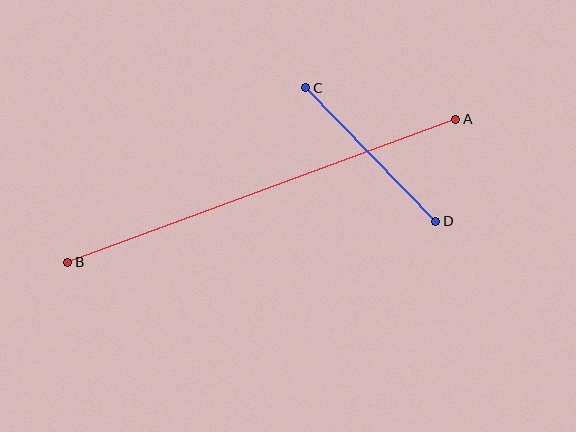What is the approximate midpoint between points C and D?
The midpoint is at approximately (371, 154) pixels.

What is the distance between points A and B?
The distance is approximately 414 pixels.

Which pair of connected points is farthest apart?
Points A and B are farthest apart.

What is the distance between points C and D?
The distance is approximately 186 pixels.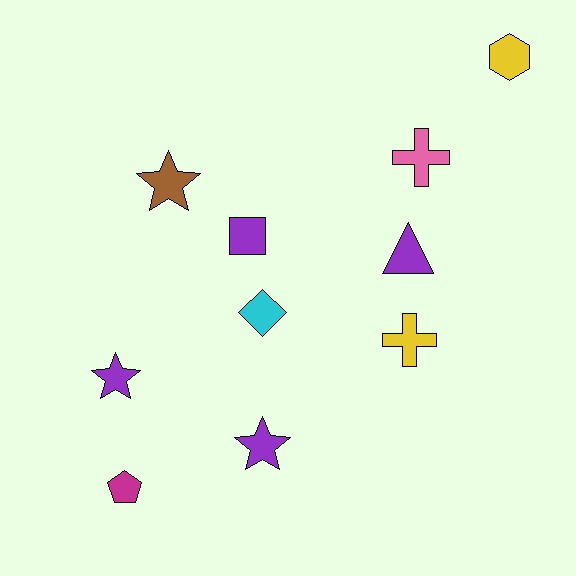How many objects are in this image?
There are 10 objects.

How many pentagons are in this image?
There is 1 pentagon.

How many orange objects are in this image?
There are no orange objects.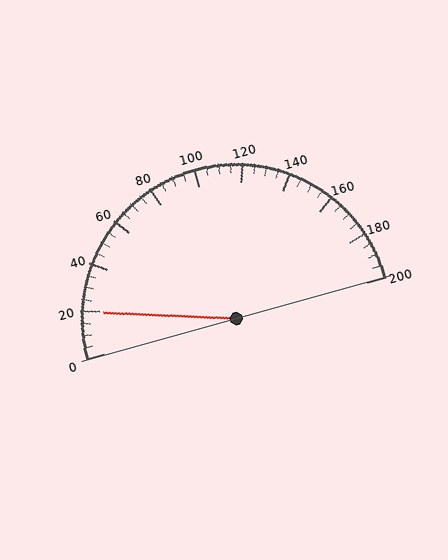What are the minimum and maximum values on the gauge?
The gauge ranges from 0 to 200.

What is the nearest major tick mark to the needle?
The nearest major tick mark is 20.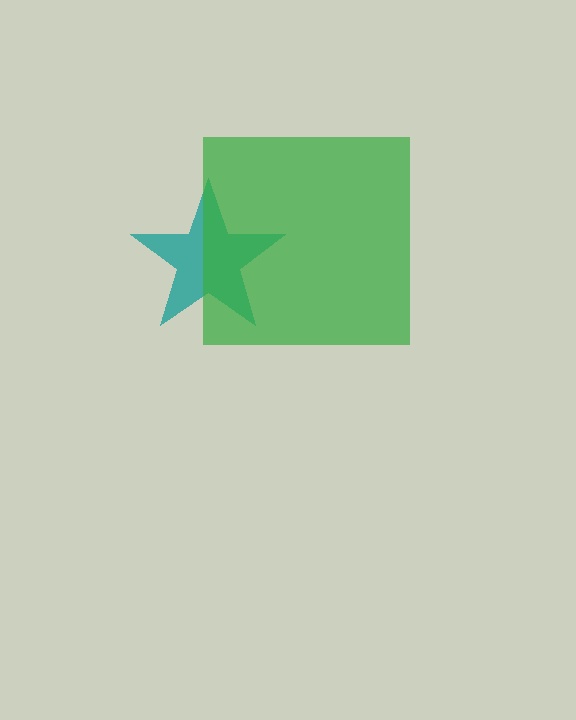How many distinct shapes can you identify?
There are 2 distinct shapes: a teal star, a green square.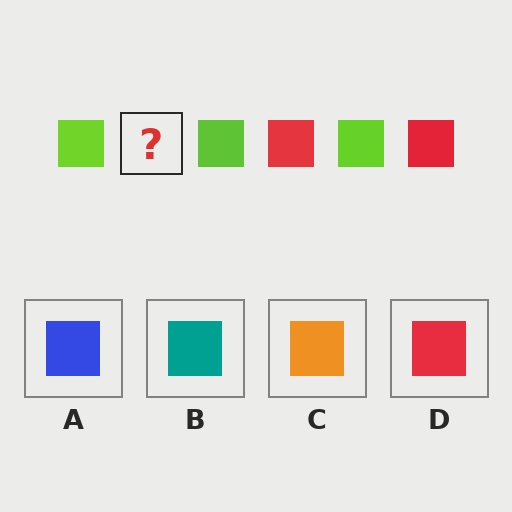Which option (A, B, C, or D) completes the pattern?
D.